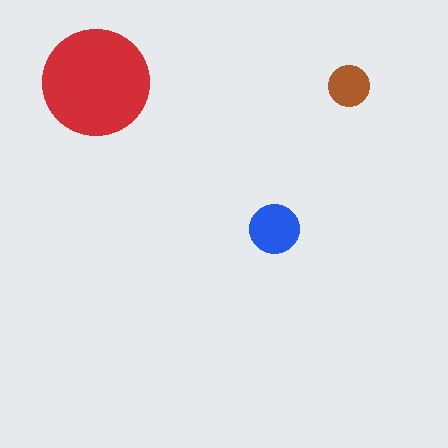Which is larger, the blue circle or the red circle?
The red one.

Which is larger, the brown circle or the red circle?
The red one.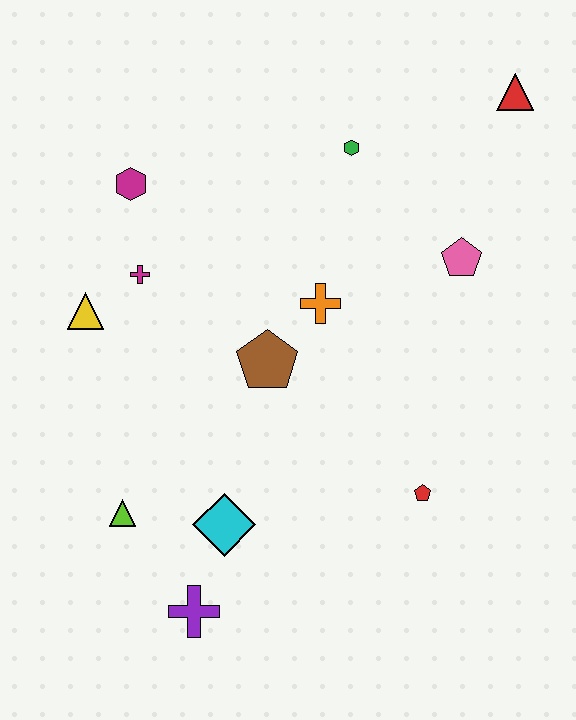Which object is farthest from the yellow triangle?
The red triangle is farthest from the yellow triangle.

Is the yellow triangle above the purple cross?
Yes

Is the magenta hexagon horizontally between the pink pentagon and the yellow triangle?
Yes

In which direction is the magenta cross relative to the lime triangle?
The magenta cross is above the lime triangle.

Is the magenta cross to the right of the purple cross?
No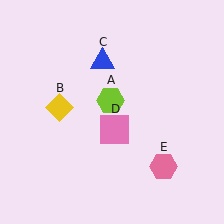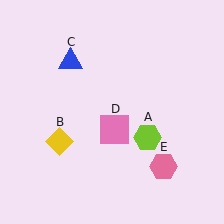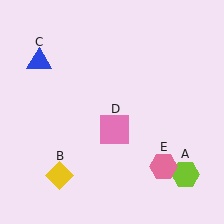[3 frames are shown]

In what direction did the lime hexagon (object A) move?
The lime hexagon (object A) moved down and to the right.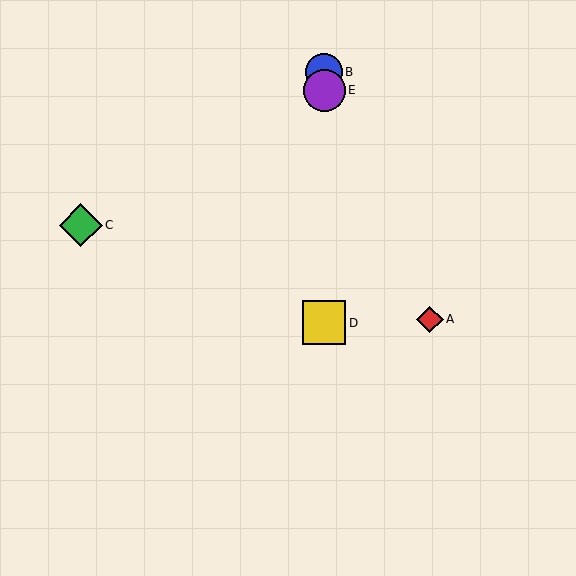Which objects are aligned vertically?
Objects B, D, E are aligned vertically.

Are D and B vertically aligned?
Yes, both are at x≈324.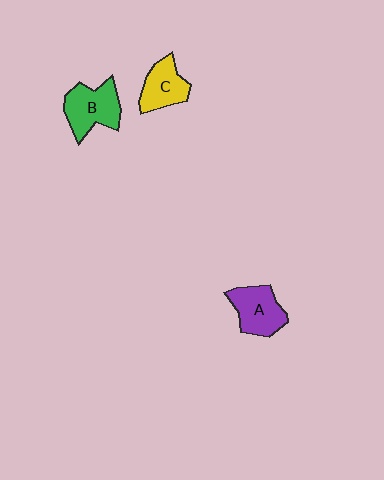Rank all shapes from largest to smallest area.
From largest to smallest: B (green), A (purple), C (yellow).